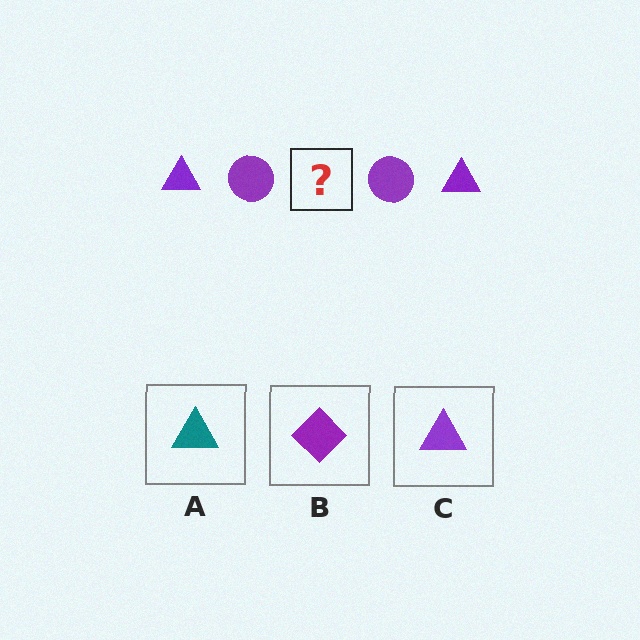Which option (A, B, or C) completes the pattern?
C.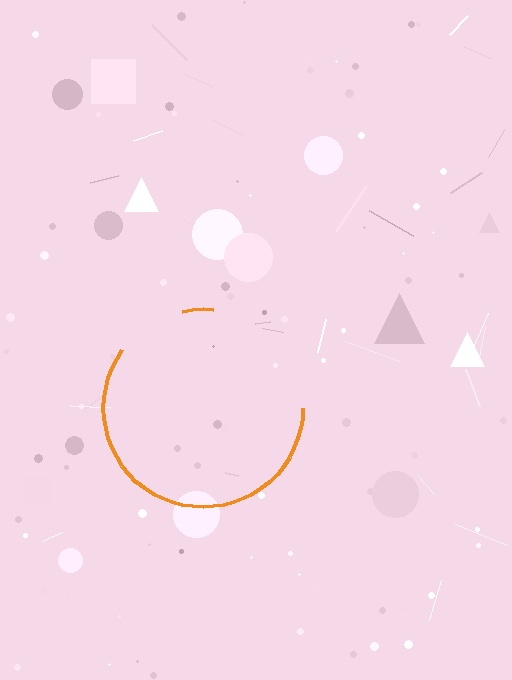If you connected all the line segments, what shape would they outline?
They would outline a circle.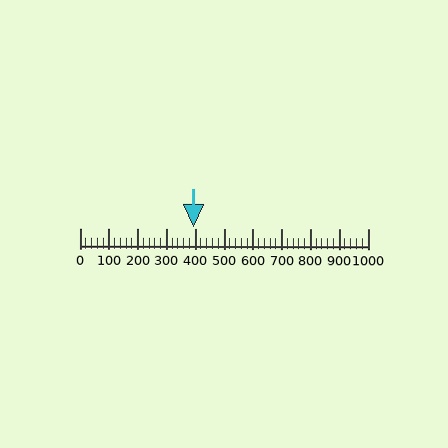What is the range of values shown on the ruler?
The ruler shows values from 0 to 1000.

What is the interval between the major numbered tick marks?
The major tick marks are spaced 100 units apart.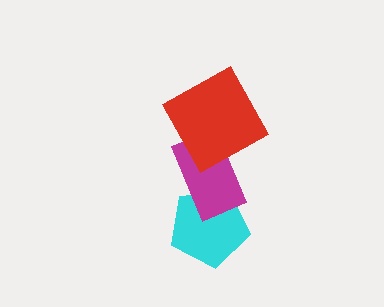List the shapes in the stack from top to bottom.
From top to bottom: the red square, the magenta rectangle, the cyan pentagon.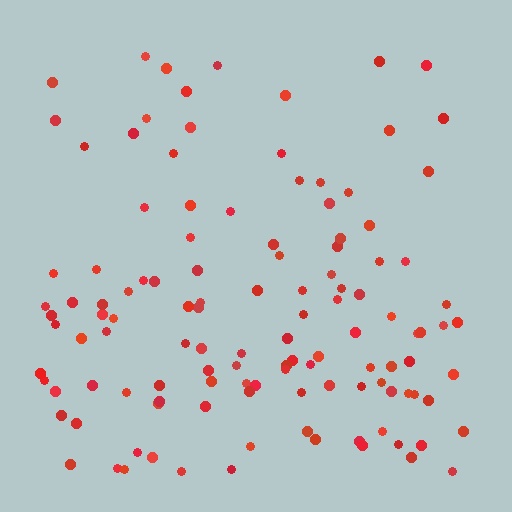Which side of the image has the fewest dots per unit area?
The top.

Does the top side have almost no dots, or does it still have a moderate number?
Still a moderate number, just noticeably fewer than the bottom.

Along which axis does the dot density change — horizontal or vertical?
Vertical.